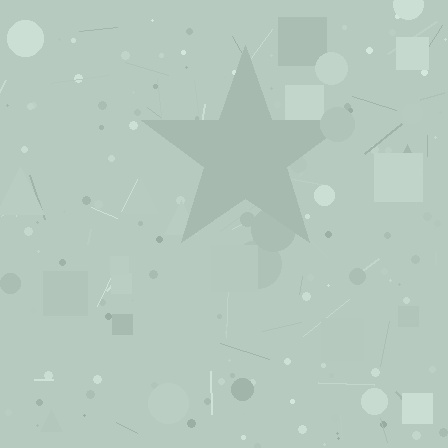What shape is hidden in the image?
A star is hidden in the image.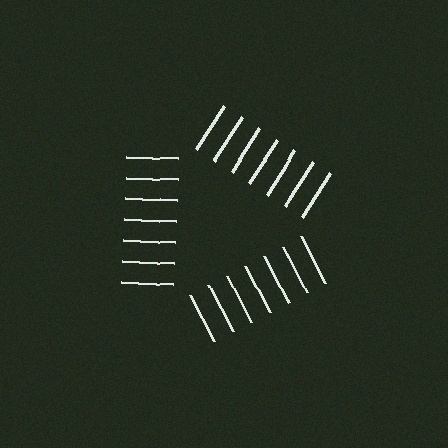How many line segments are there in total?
21 — 7 along each of the 3 edges.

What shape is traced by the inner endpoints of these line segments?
An illusory triangle — the line segments terminate on its edges but no continuous stroke is drawn.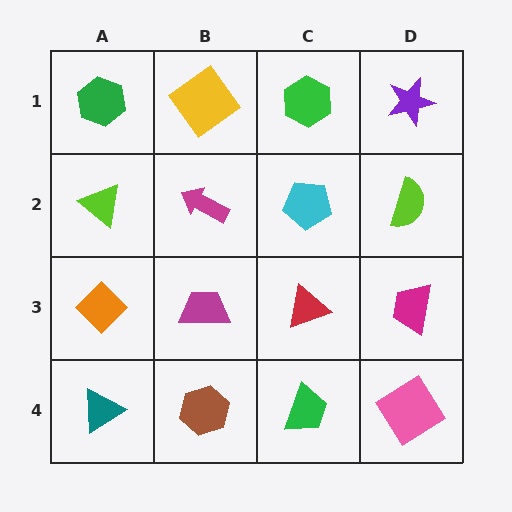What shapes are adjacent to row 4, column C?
A red triangle (row 3, column C), a brown hexagon (row 4, column B), a pink diamond (row 4, column D).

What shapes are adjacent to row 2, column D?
A purple star (row 1, column D), a magenta trapezoid (row 3, column D), a cyan pentagon (row 2, column C).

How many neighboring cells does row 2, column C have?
4.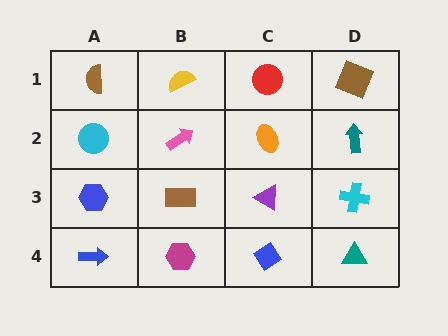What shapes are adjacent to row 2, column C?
A red circle (row 1, column C), a purple triangle (row 3, column C), a pink arrow (row 2, column B), a teal arrow (row 2, column D).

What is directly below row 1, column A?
A cyan circle.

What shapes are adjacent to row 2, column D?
A brown square (row 1, column D), a cyan cross (row 3, column D), an orange ellipse (row 2, column C).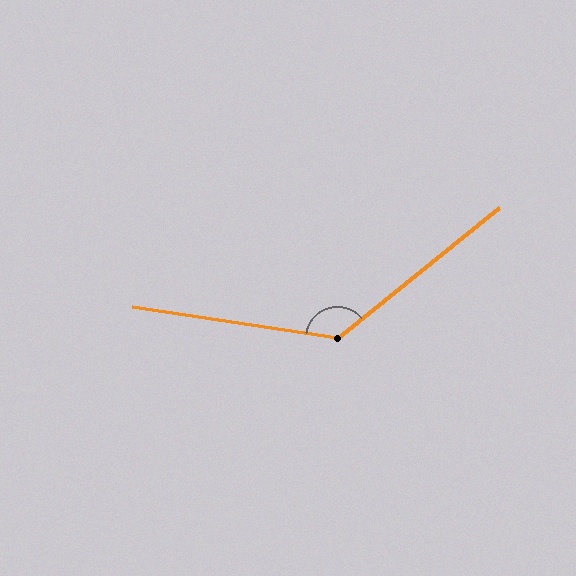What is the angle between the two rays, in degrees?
Approximately 133 degrees.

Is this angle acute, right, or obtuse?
It is obtuse.